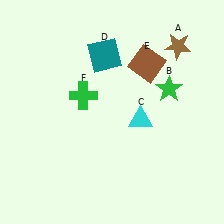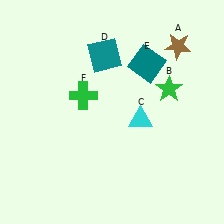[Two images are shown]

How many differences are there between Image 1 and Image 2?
There is 1 difference between the two images.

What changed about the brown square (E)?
In Image 1, E is brown. In Image 2, it changed to teal.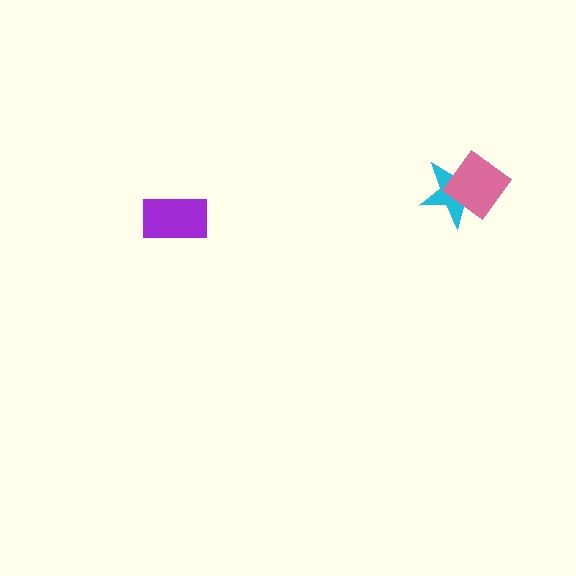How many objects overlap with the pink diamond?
1 object overlaps with the pink diamond.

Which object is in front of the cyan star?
The pink diamond is in front of the cyan star.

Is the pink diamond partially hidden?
No, no other shape covers it.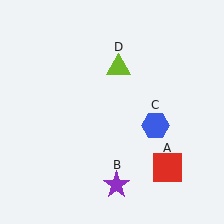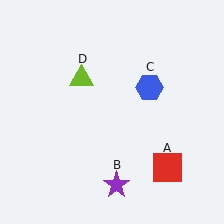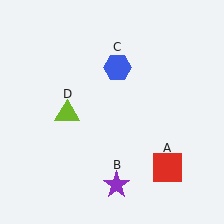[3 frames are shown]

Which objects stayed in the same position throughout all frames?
Red square (object A) and purple star (object B) remained stationary.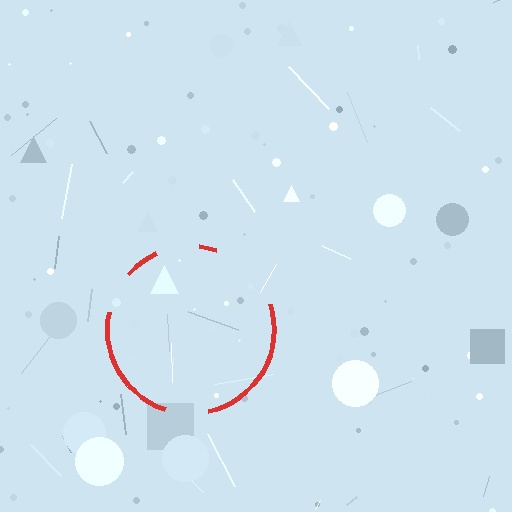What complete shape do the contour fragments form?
The contour fragments form a circle.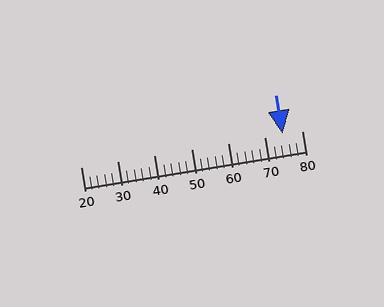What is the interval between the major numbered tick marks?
The major tick marks are spaced 10 units apart.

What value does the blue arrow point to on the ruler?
The blue arrow points to approximately 75.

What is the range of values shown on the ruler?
The ruler shows values from 20 to 80.